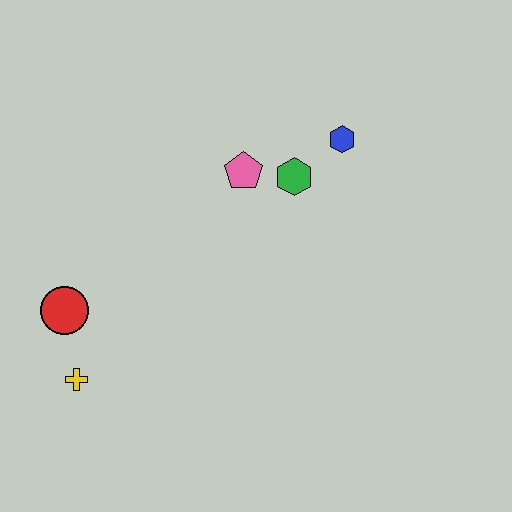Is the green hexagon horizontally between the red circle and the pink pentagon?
No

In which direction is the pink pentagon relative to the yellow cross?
The pink pentagon is above the yellow cross.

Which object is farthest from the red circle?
The blue hexagon is farthest from the red circle.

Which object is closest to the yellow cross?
The red circle is closest to the yellow cross.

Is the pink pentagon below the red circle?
No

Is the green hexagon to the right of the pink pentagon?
Yes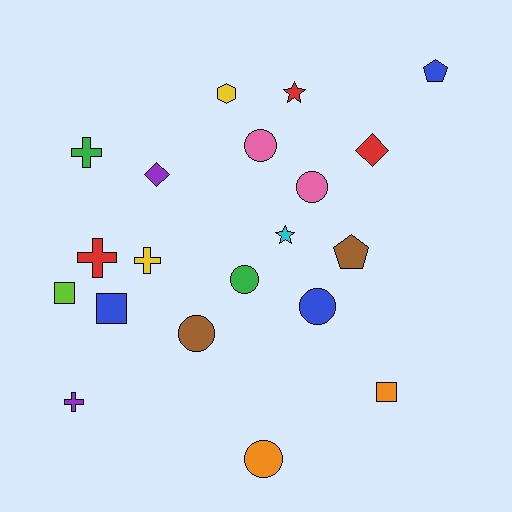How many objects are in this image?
There are 20 objects.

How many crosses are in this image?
There are 4 crosses.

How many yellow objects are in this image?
There are 2 yellow objects.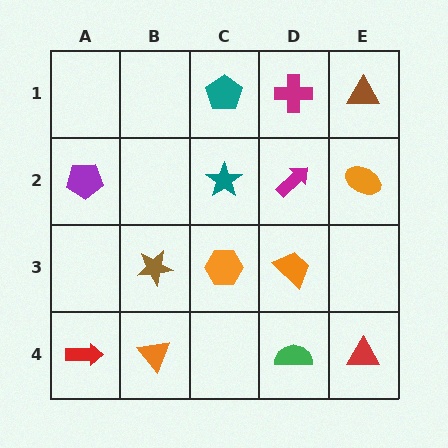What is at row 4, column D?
A green semicircle.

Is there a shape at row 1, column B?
No, that cell is empty.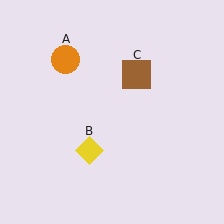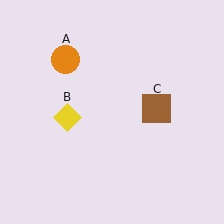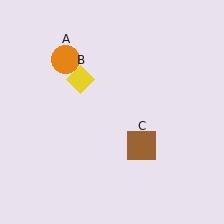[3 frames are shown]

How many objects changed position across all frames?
2 objects changed position: yellow diamond (object B), brown square (object C).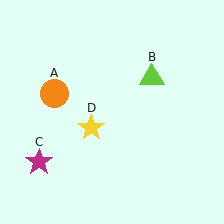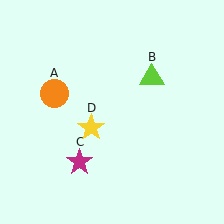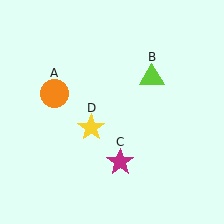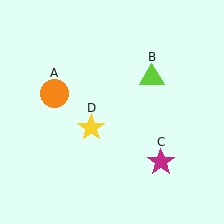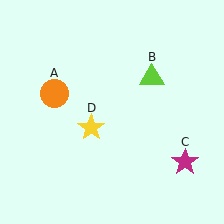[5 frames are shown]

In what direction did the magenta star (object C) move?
The magenta star (object C) moved right.